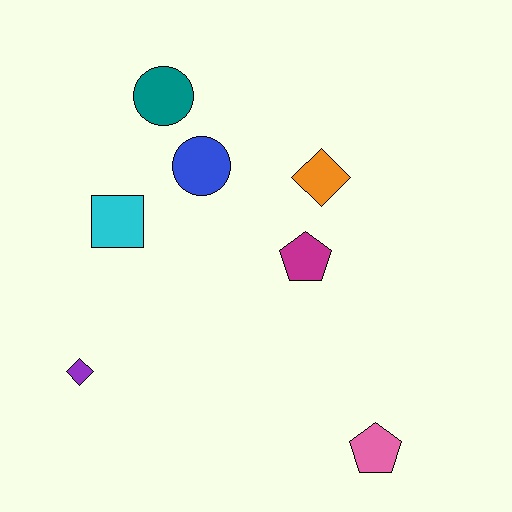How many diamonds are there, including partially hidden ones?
There are 2 diamonds.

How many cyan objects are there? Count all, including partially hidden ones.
There is 1 cyan object.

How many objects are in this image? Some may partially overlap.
There are 7 objects.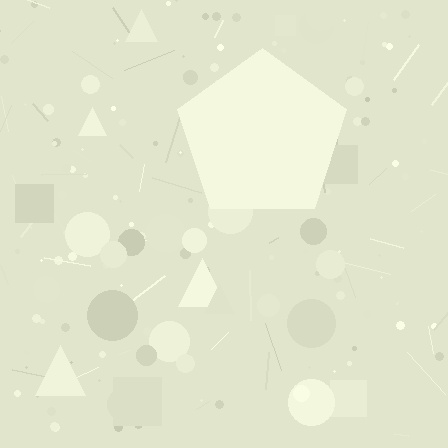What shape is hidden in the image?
A pentagon is hidden in the image.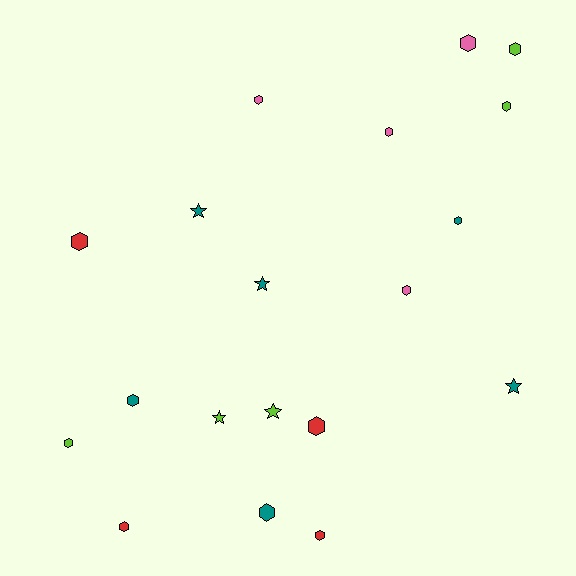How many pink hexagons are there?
There are 4 pink hexagons.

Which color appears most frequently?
Teal, with 6 objects.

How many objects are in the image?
There are 19 objects.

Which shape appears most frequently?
Hexagon, with 14 objects.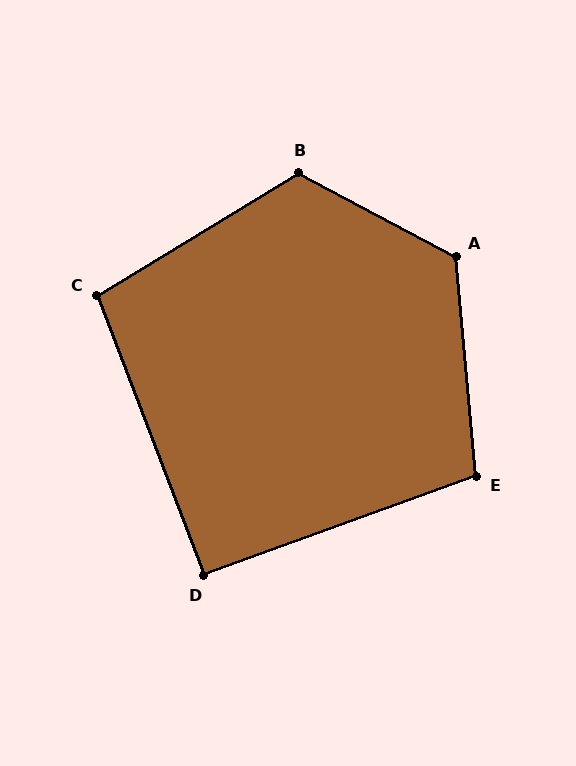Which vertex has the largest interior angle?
A, at approximately 123 degrees.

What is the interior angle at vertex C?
Approximately 100 degrees (obtuse).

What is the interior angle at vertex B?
Approximately 121 degrees (obtuse).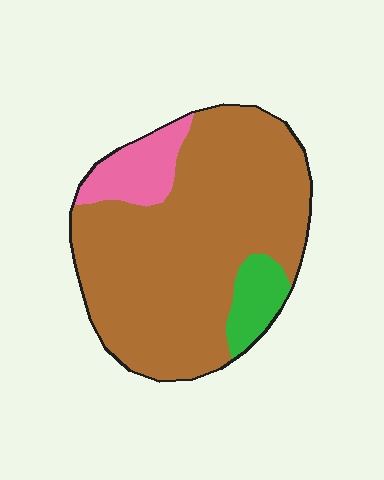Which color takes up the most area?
Brown, at roughly 80%.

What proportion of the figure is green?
Green takes up less than a quarter of the figure.